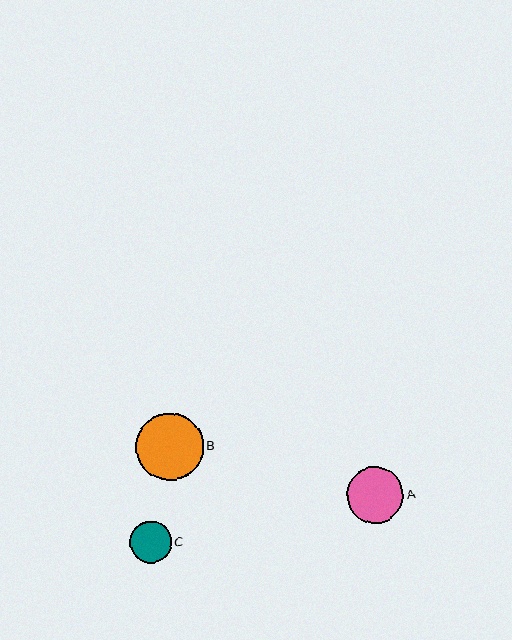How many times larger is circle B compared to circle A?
Circle B is approximately 1.2 times the size of circle A.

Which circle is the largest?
Circle B is the largest with a size of approximately 68 pixels.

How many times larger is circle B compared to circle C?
Circle B is approximately 1.6 times the size of circle C.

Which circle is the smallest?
Circle C is the smallest with a size of approximately 42 pixels.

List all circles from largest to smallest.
From largest to smallest: B, A, C.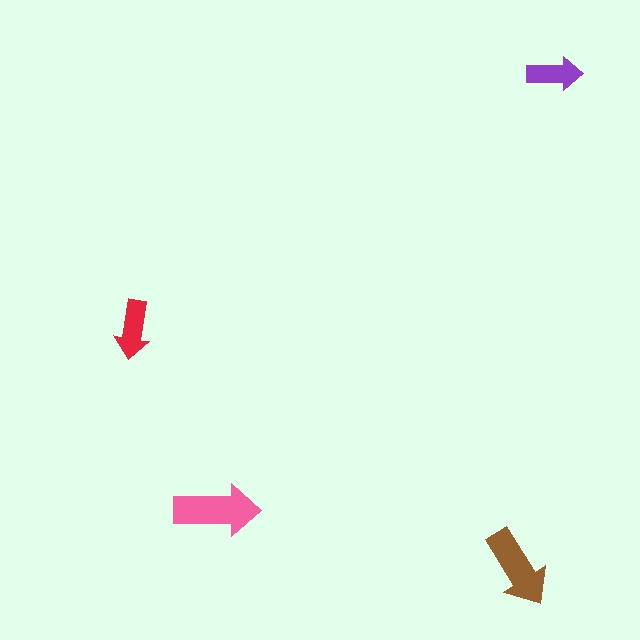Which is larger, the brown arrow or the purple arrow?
The brown one.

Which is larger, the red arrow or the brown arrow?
The brown one.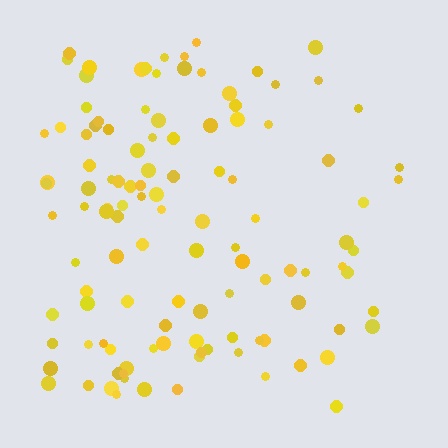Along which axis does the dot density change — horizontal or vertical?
Horizontal.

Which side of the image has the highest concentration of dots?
The left.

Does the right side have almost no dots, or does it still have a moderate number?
Still a moderate number, just noticeably fewer than the left.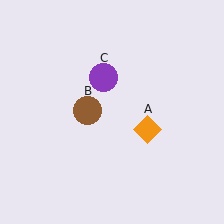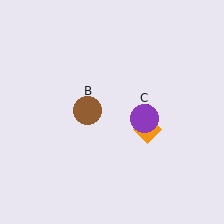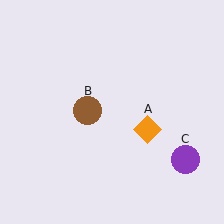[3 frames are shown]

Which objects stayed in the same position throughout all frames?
Orange diamond (object A) and brown circle (object B) remained stationary.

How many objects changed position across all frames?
1 object changed position: purple circle (object C).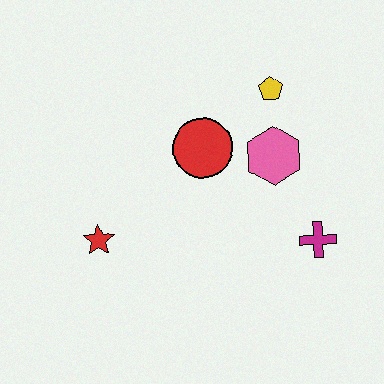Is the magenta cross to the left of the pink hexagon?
No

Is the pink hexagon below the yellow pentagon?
Yes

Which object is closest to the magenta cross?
The pink hexagon is closest to the magenta cross.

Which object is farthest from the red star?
The yellow pentagon is farthest from the red star.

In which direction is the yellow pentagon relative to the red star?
The yellow pentagon is to the right of the red star.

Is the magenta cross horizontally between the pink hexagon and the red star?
No